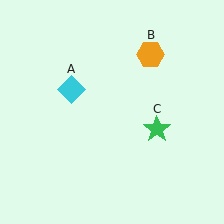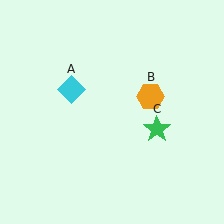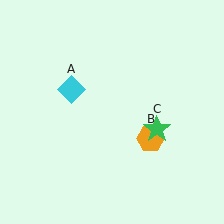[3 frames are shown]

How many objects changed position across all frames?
1 object changed position: orange hexagon (object B).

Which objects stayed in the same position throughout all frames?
Cyan diamond (object A) and green star (object C) remained stationary.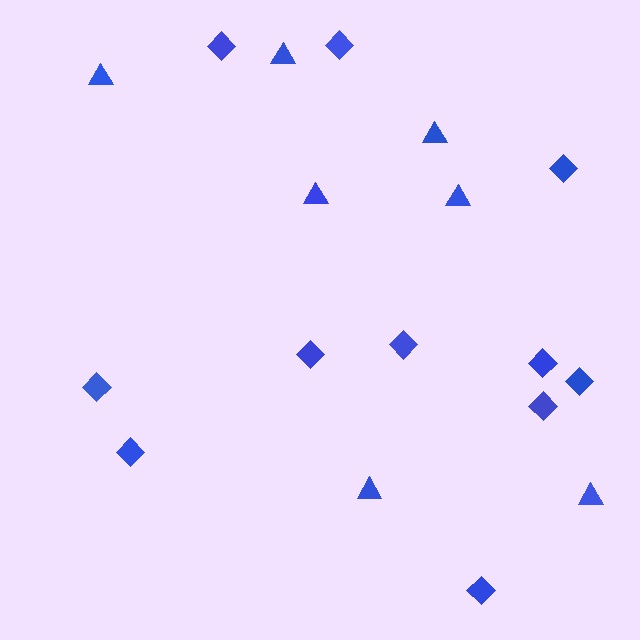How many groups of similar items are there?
There are 2 groups: one group of diamonds (11) and one group of triangles (7).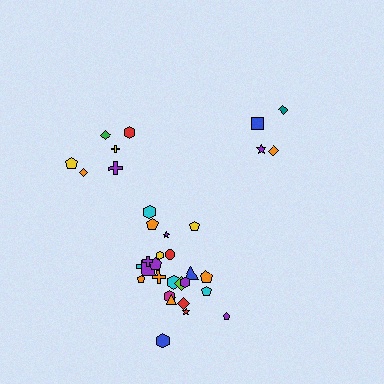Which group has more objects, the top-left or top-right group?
The top-left group.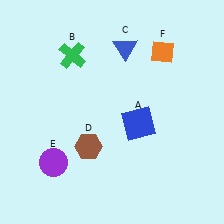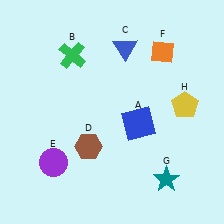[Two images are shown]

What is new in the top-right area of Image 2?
A yellow pentagon (H) was added in the top-right area of Image 2.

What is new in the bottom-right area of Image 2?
A teal star (G) was added in the bottom-right area of Image 2.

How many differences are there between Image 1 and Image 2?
There are 2 differences between the two images.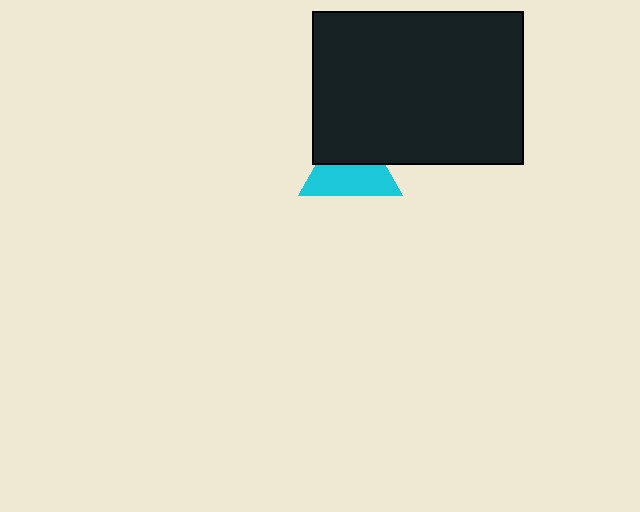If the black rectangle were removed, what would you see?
You would see the complete cyan triangle.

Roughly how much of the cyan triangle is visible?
About half of it is visible (roughly 55%).